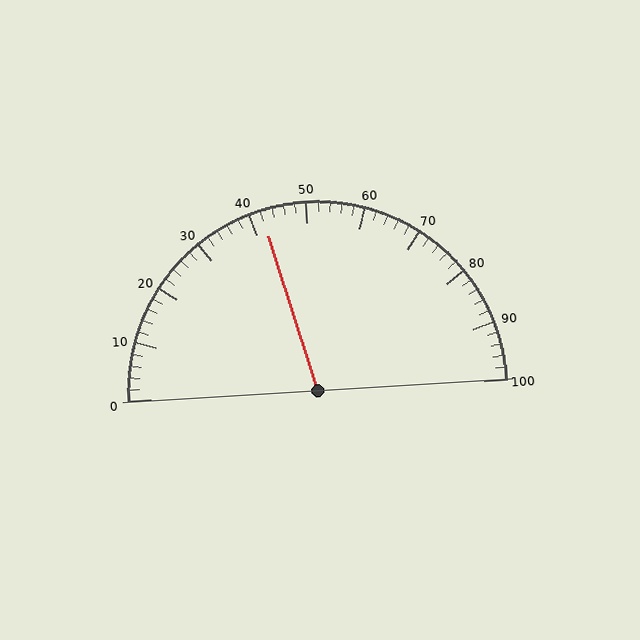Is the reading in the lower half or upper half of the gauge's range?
The reading is in the lower half of the range (0 to 100).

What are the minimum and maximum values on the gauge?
The gauge ranges from 0 to 100.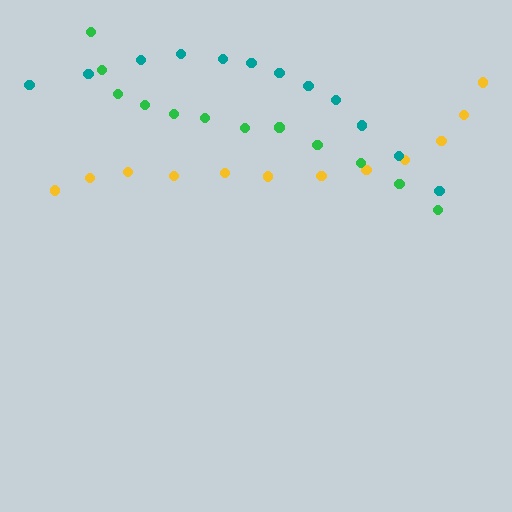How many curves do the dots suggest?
There are 3 distinct paths.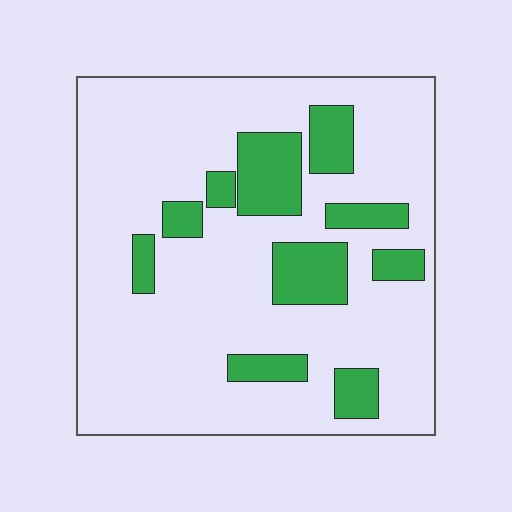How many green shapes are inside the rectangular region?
10.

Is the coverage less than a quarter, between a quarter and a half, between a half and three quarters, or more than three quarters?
Less than a quarter.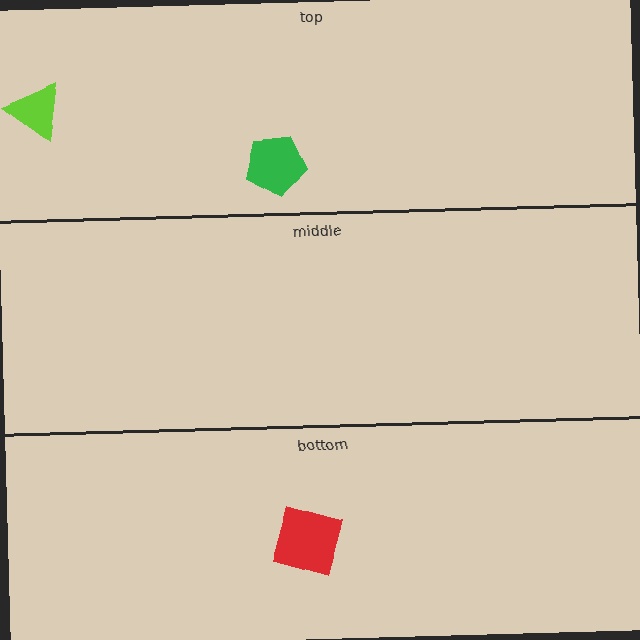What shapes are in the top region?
The green pentagon, the lime triangle.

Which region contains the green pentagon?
The top region.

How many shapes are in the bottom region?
1.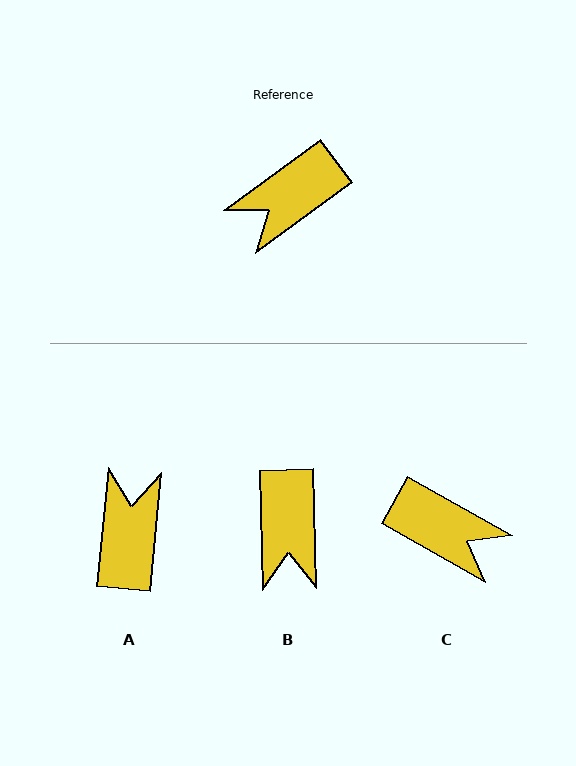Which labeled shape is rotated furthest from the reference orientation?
A, about 132 degrees away.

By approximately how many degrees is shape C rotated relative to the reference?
Approximately 114 degrees counter-clockwise.